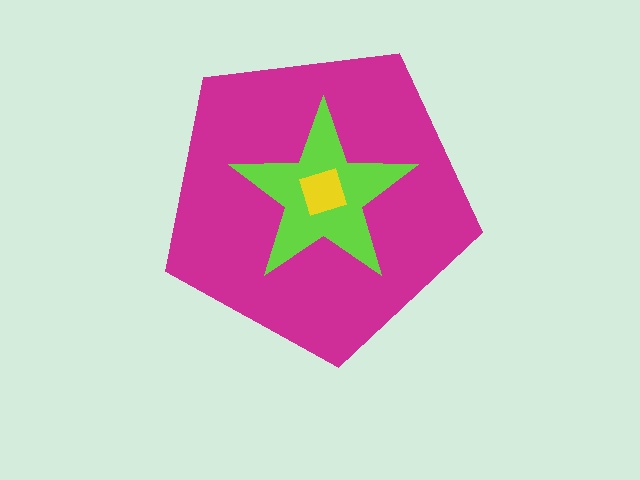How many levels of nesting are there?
3.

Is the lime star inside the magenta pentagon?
Yes.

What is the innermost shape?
The yellow square.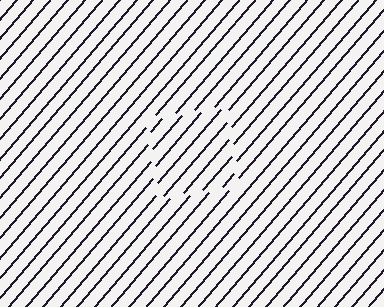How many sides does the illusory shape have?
4 sides — the line-ends trace a square.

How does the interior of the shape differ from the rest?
The interior of the shape contains the same grating, shifted by half a period — the contour is defined by the phase discontinuity where line-ends from the inner and outer gratings abut.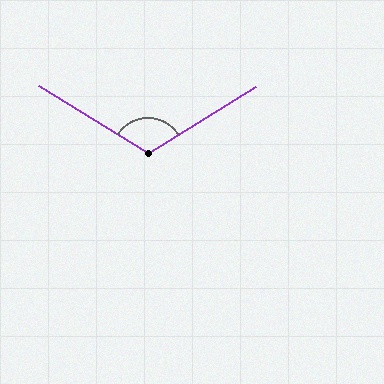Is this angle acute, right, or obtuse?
It is obtuse.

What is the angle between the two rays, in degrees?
Approximately 116 degrees.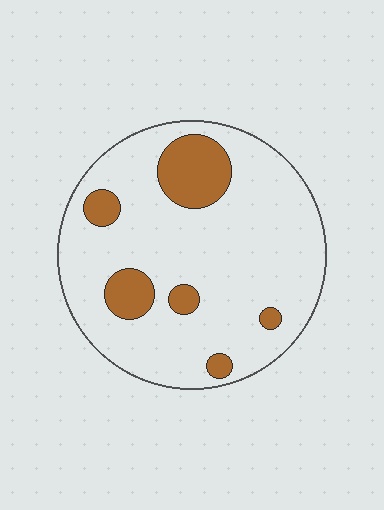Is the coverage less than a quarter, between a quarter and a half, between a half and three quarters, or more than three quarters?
Less than a quarter.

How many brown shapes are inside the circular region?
6.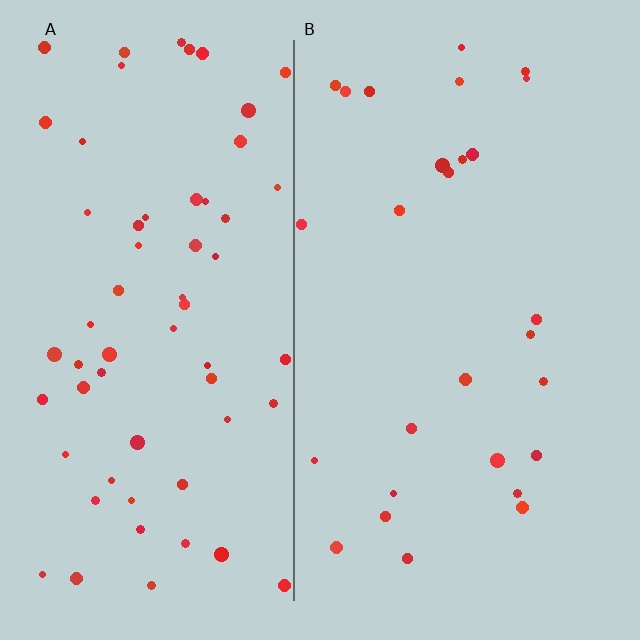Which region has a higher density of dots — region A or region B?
A (the left).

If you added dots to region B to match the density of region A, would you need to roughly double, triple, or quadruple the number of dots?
Approximately double.